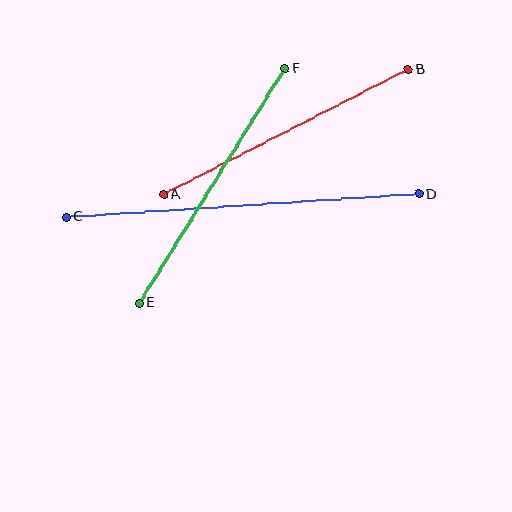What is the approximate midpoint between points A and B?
The midpoint is at approximately (286, 132) pixels.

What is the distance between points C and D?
The distance is approximately 353 pixels.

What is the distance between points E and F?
The distance is approximately 277 pixels.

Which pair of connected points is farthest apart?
Points C and D are farthest apart.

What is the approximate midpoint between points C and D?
The midpoint is at approximately (243, 206) pixels.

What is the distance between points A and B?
The distance is approximately 275 pixels.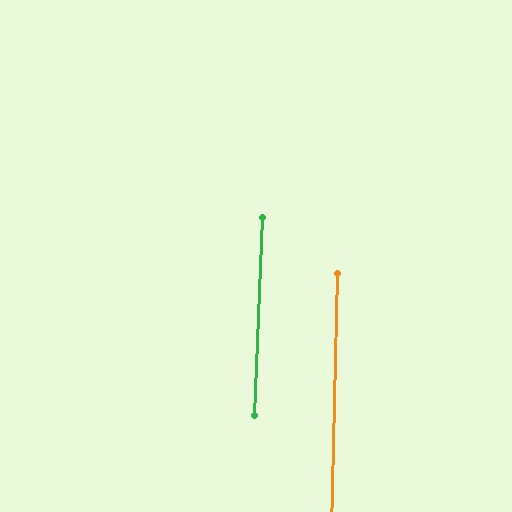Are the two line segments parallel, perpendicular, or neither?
Parallel — their directions differ by only 1.2°.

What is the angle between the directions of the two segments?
Approximately 1 degree.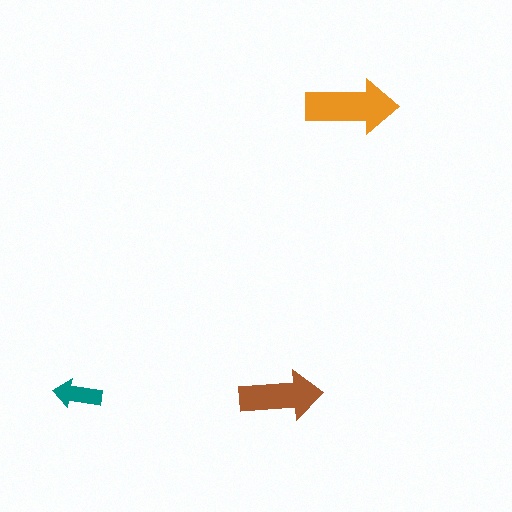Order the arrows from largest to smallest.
the orange one, the brown one, the teal one.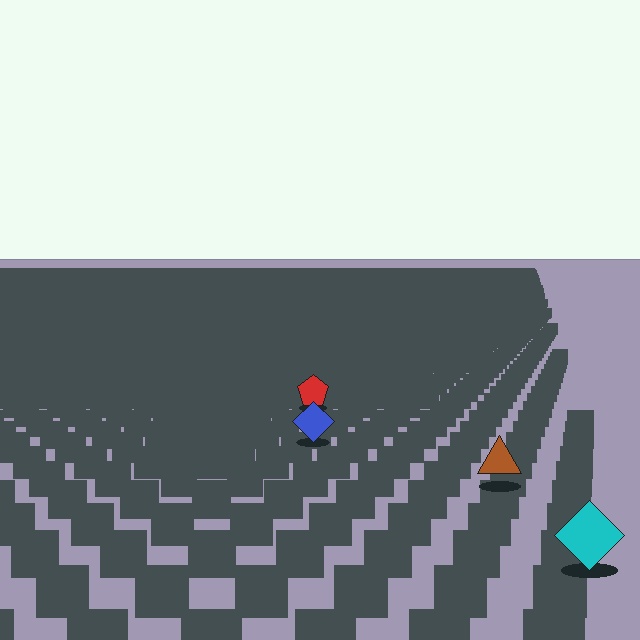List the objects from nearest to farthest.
From nearest to farthest: the cyan diamond, the brown triangle, the blue diamond, the red pentagon.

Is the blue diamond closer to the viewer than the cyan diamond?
No. The cyan diamond is closer — you can tell from the texture gradient: the ground texture is coarser near it.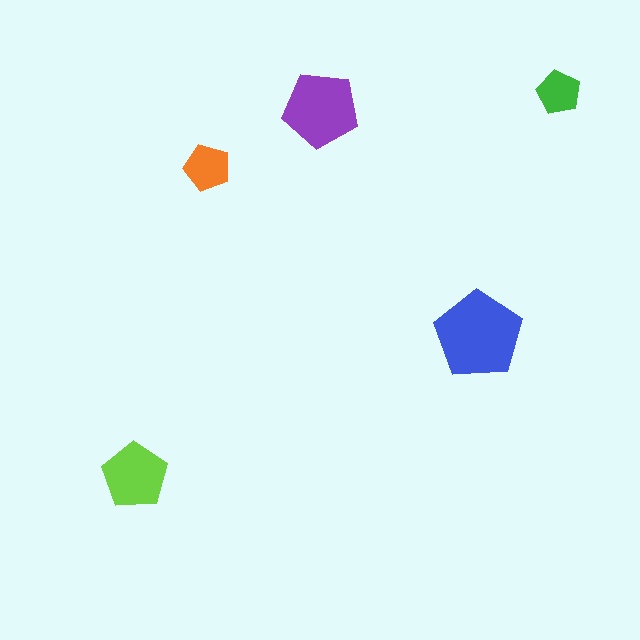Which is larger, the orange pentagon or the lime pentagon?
The lime one.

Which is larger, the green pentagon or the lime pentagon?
The lime one.